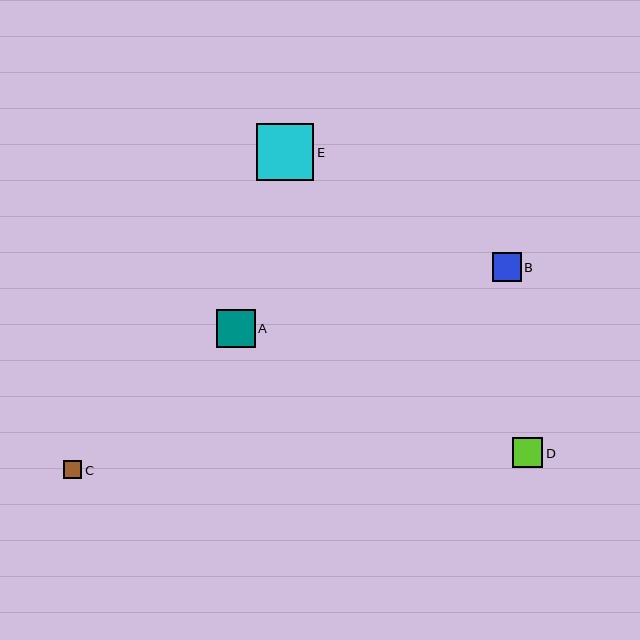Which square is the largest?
Square E is the largest with a size of approximately 57 pixels.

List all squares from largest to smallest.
From largest to smallest: E, A, D, B, C.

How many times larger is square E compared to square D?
Square E is approximately 1.9 times the size of square D.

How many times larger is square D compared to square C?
Square D is approximately 1.7 times the size of square C.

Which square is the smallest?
Square C is the smallest with a size of approximately 18 pixels.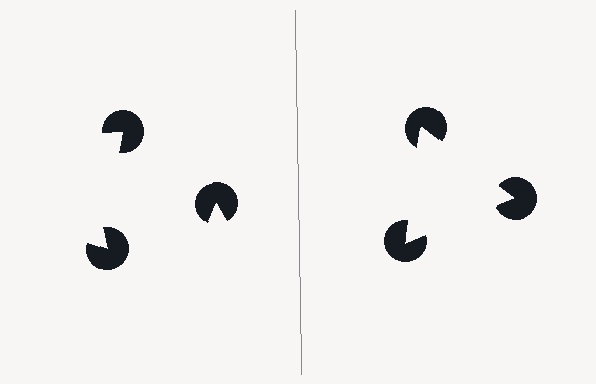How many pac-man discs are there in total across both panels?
6 — 3 on each side.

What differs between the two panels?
The pac-man discs are positioned identically on both sides; only the wedge orientations differ. On the right they align to a triangle; on the left they are misaligned.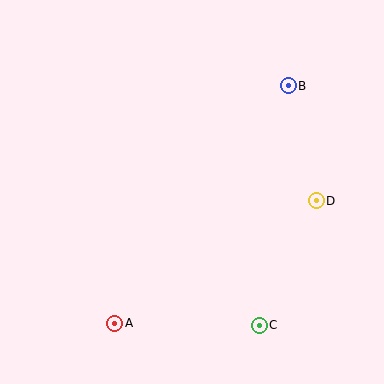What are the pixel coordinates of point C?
Point C is at (259, 325).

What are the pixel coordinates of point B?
Point B is at (288, 86).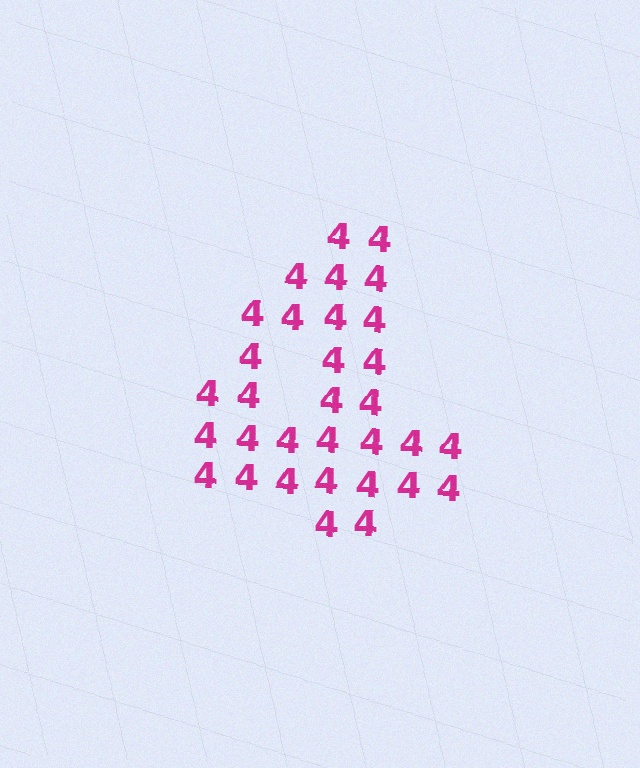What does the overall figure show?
The overall figure shows the digit 4.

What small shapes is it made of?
It is made of small digit 4's.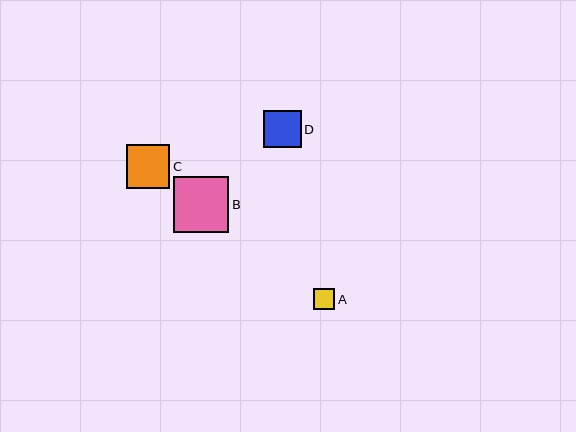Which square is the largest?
Square B is the largest with a size of approximately 55 pixels.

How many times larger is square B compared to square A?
Square B is approximately 2.6 times the size of square A.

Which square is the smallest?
Square A is the smallest with a size of approximately 21 pixels.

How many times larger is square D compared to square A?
Square D is approximately 1.8 times the size of square A.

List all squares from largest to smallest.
From largest to smallest: B, C, D, A.